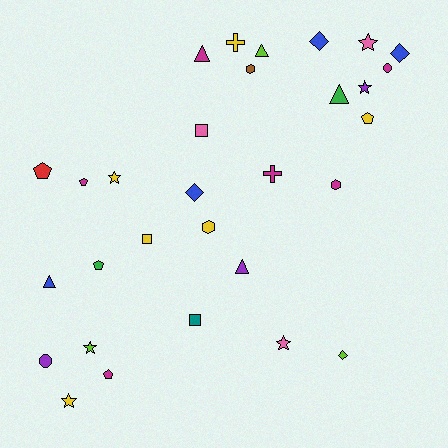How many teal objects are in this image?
There is 1 teal object.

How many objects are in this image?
There are 30 objects.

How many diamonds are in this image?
There are 4 diamonds.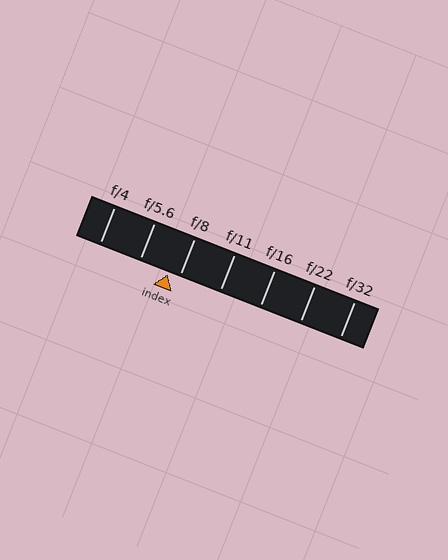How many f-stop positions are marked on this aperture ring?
There are 7 f-stop positions marked.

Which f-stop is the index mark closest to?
The index mark is closest to f/8.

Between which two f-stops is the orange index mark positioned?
The index mark is between f/5.6 and f/8.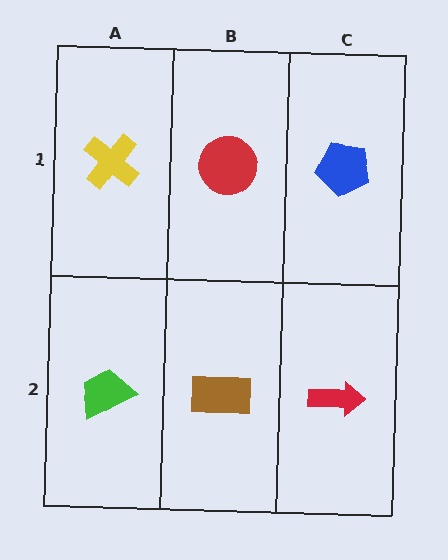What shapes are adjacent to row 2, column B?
A red circle (row 1, column B), a green trapezoid (row 2, column A), a red arrow (row 2, column C).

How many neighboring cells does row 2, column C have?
2.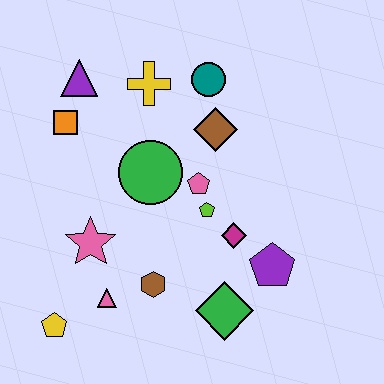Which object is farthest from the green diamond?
The purple triangle is farthest from the green diamond.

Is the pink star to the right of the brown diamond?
No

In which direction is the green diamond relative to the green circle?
The green diamond is below the green circle.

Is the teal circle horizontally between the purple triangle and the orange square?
No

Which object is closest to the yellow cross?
The teal circle is closest to the yellow cross.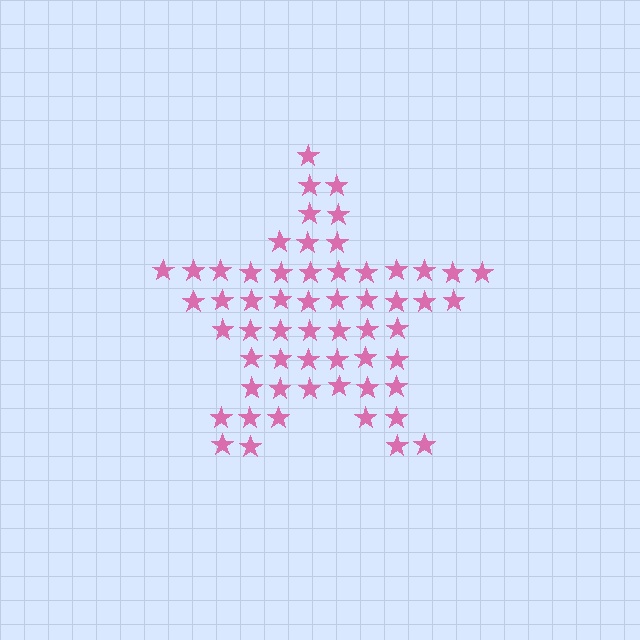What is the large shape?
The large shape is a star.